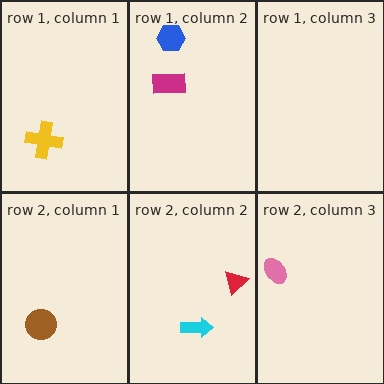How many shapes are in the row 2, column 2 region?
2.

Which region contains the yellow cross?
The row 1, column 1 region.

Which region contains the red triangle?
The row 2, column 2 region.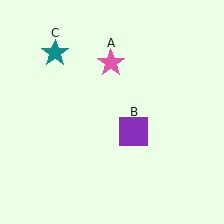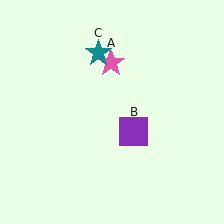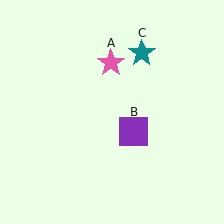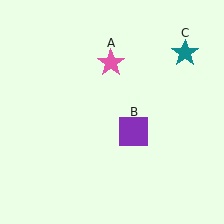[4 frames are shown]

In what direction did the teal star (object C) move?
The teal star (object C) moved right.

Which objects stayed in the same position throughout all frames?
Pink star (object A) and purple square (object B) remained stationary.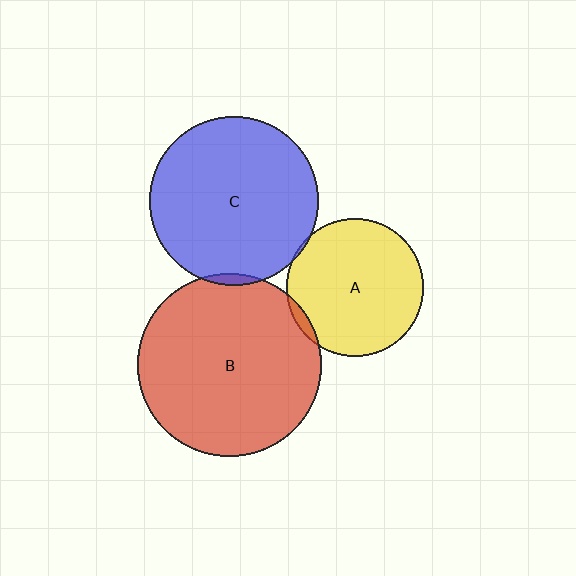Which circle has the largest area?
Circle B (red).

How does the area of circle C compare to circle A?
Approximately 1.5 times.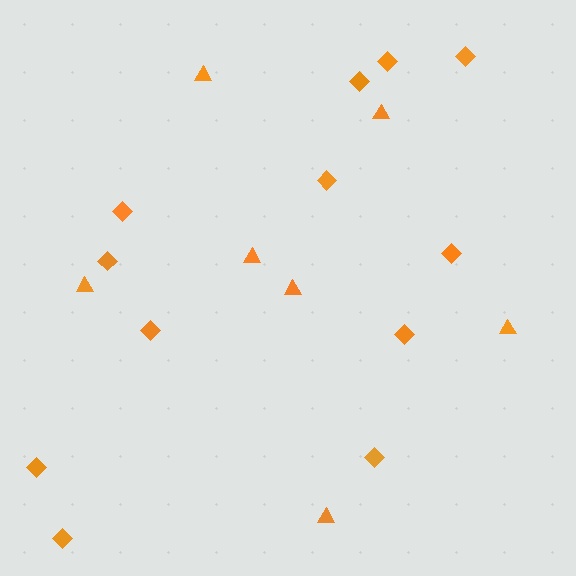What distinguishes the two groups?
There are 2 groups: one group of triangles (7) and one group of diamonds (12).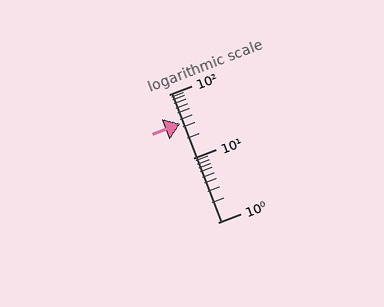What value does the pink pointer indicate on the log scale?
The pointer indicates approximately 35.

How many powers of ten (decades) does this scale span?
The scale spans 2 decades, from 1 to 100.